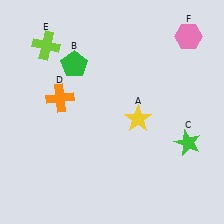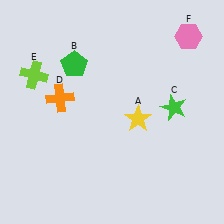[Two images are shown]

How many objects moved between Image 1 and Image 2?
2 objects moved between the two images.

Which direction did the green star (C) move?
The green star (C) moved up.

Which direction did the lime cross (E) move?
The lime cross (E) moved down.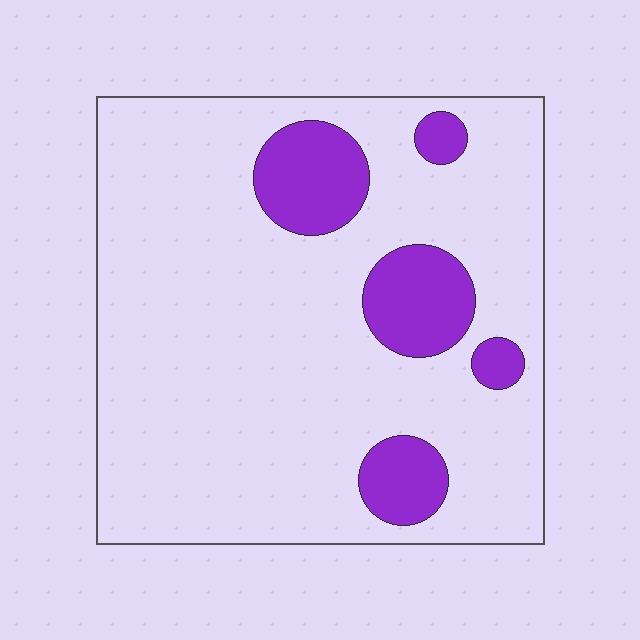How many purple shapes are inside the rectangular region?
5.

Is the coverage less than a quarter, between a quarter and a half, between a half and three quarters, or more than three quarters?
Less than a quarter.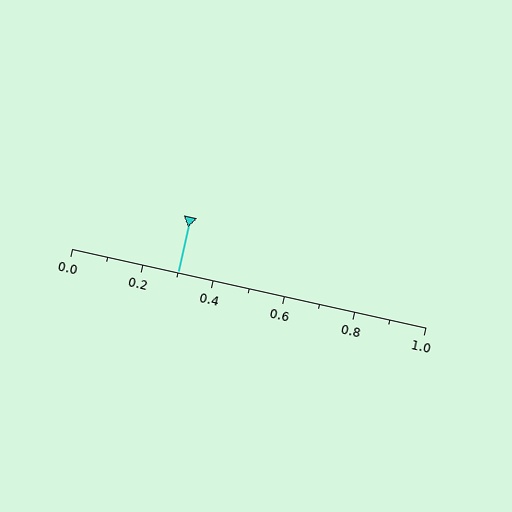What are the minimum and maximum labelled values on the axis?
The axis runs from 0.0 to 1.0.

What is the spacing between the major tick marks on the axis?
The major ticks are spaced 0.2 apart.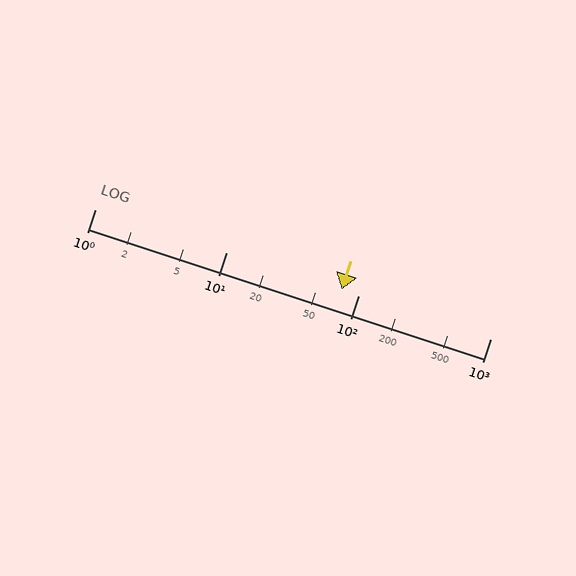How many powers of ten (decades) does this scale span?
The scale spans 3 decades, from 1 to 1000.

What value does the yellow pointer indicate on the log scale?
The pointer indicates approximately 74.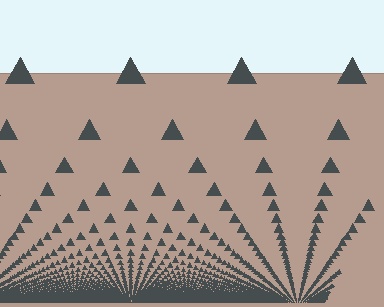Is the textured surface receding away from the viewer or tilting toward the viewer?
The surface appears to tilt toward the viewer. Texture elements get larger and sparser toward the top.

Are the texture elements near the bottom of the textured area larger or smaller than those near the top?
Smaller. The gradient is inverted — elements near the bottom are smaller and denser.